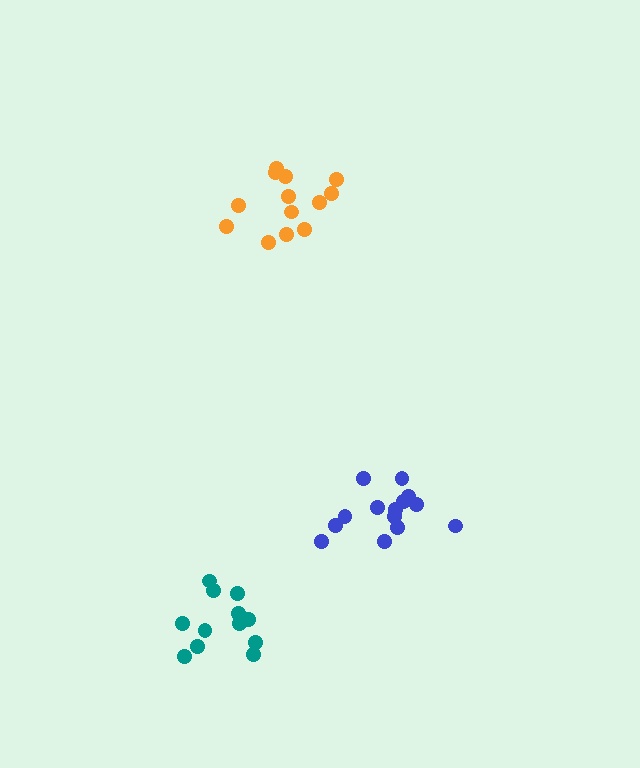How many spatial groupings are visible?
There are 3 spatial groupings.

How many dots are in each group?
Group 1: 13 dots, Group 2: 13 dots, Group 3: 14 dots (40 total).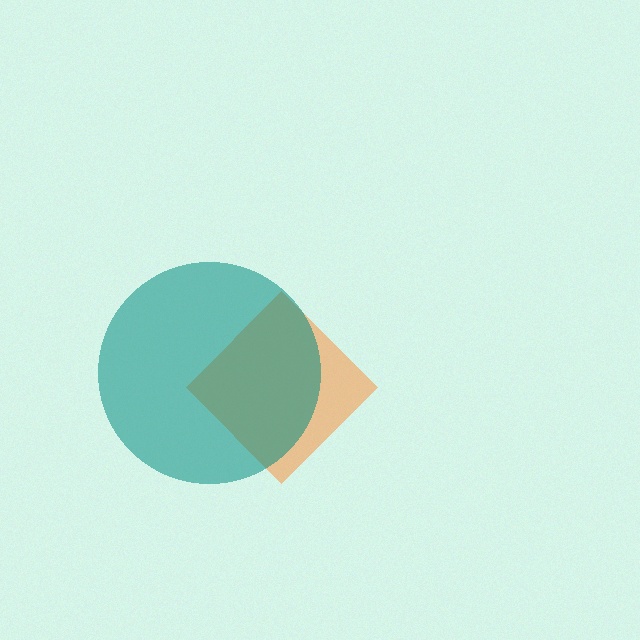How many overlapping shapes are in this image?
There are 2 overlapping shapes in the image.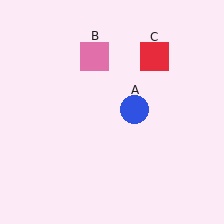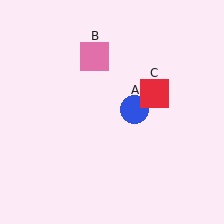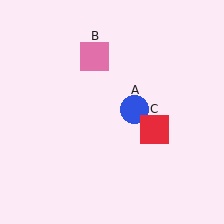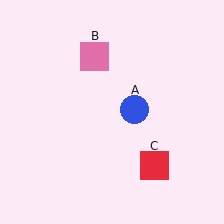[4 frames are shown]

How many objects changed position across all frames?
1 object changed position: red square (object C).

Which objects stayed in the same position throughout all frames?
Blue circle (object A) and pink square (object B) remained stationary.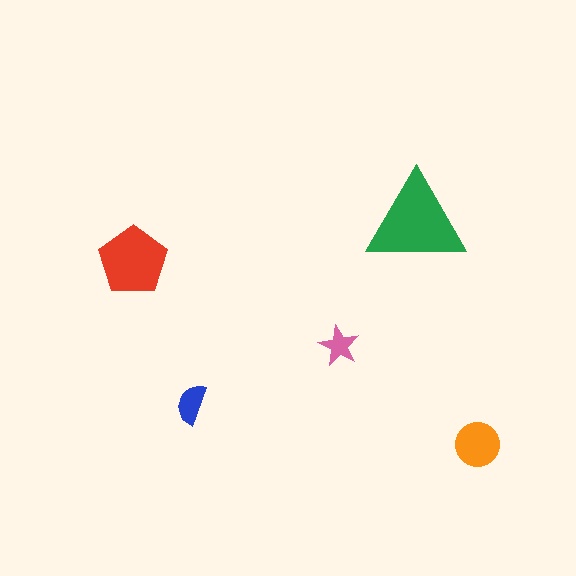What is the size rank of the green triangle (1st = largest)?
1st.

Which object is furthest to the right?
The orange circle is rightmost.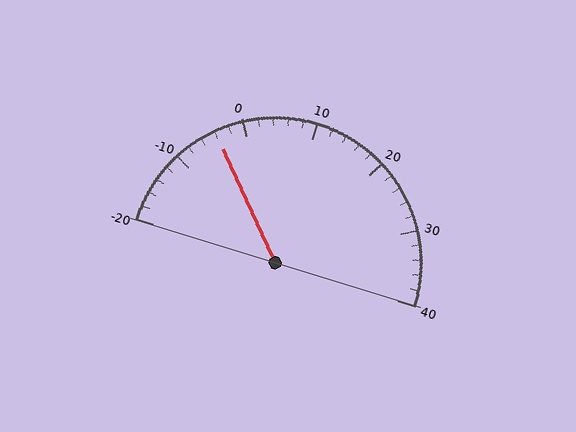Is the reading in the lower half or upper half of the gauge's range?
The reading is in the lower half of the range (-20 to 40).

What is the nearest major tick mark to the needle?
The nearest major tick mark is 0.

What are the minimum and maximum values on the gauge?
The gauge ranges from -20 to 40.